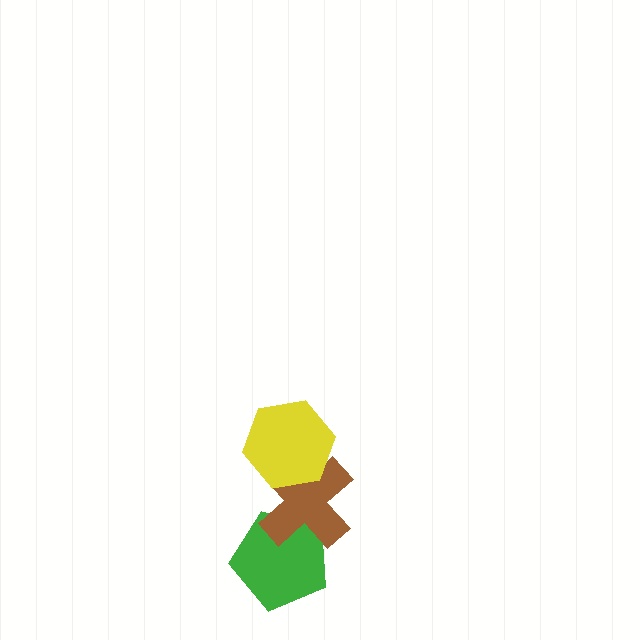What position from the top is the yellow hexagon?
The yellow hexagon is 1st from the top.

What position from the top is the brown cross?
The brown cross is 2nd from the top.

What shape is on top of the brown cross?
The yellow hexagon is on top of the brown cross.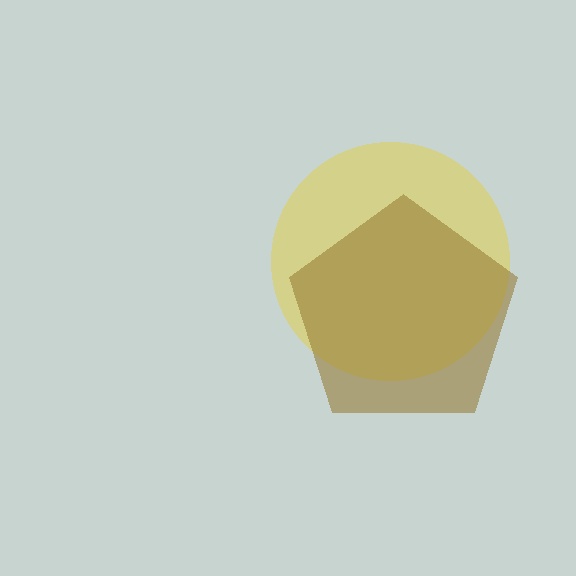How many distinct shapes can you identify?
There are 2 distinct shapes: a yellow circle, a brown pentagon.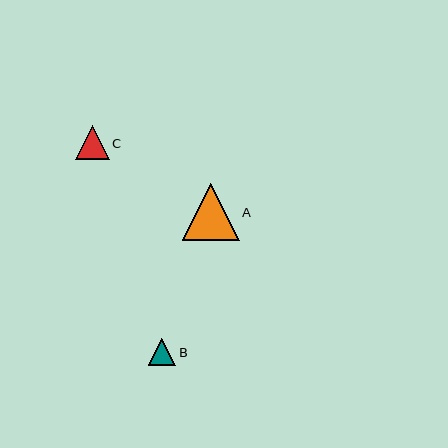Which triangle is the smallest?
Triangle B is the smallest with a size of approximately 28 pixels.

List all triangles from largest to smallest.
From largest to smallest: A, C, B.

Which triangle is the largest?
Triangle A is the largest with a size of approximately 57 pixels.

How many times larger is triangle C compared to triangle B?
Triangle C is approximately 1.2 times the size of triangle B.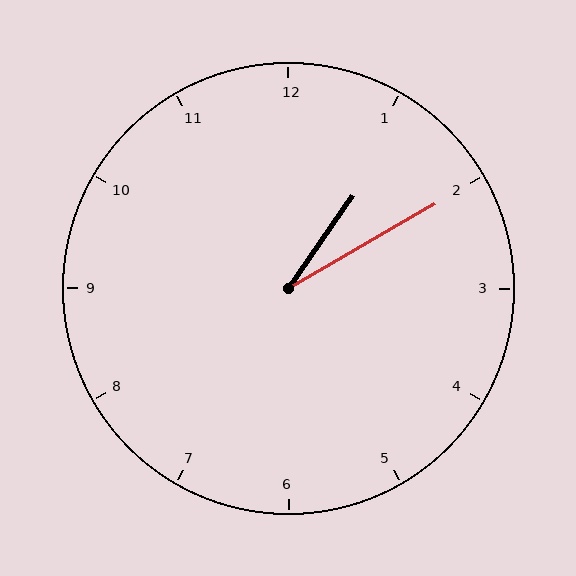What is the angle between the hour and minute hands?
Approximately 25 degrees.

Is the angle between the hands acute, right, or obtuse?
It is acute.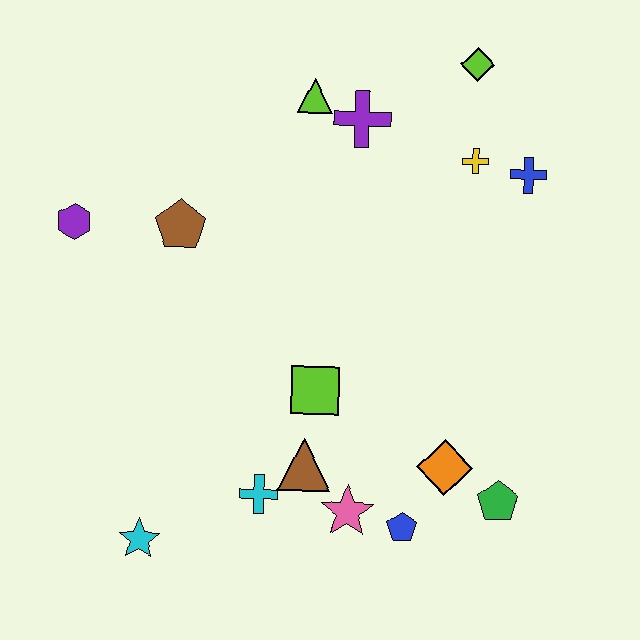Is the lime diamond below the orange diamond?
No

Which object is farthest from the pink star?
The lime diamond is farthest from the pink star.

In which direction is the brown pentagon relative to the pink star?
The brown pentagon is above the pink star.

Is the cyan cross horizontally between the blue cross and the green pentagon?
No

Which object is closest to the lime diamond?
The yellow cross is closest to the lime diamond.